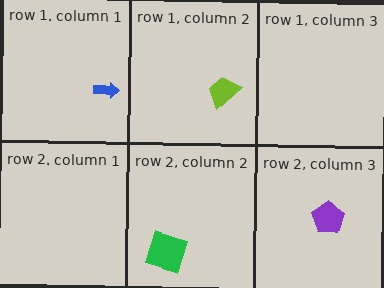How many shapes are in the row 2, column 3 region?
1.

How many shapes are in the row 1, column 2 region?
1.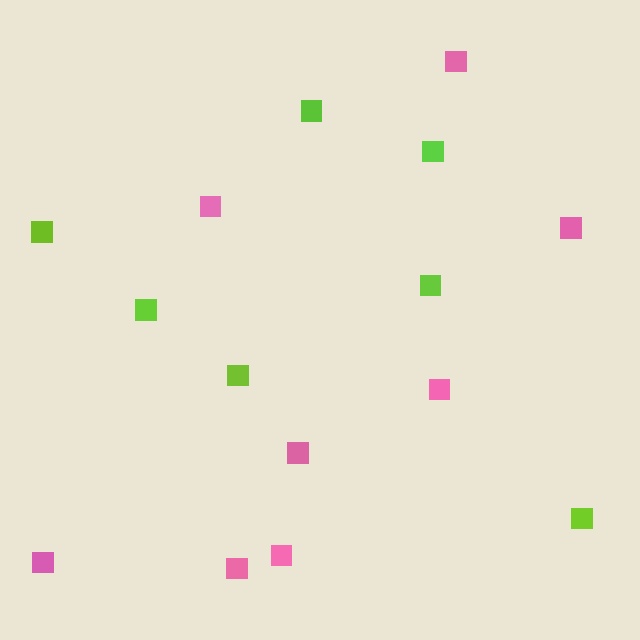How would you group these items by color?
There are 2 groups: one group of pink squares (8) and one group of lime squares (7).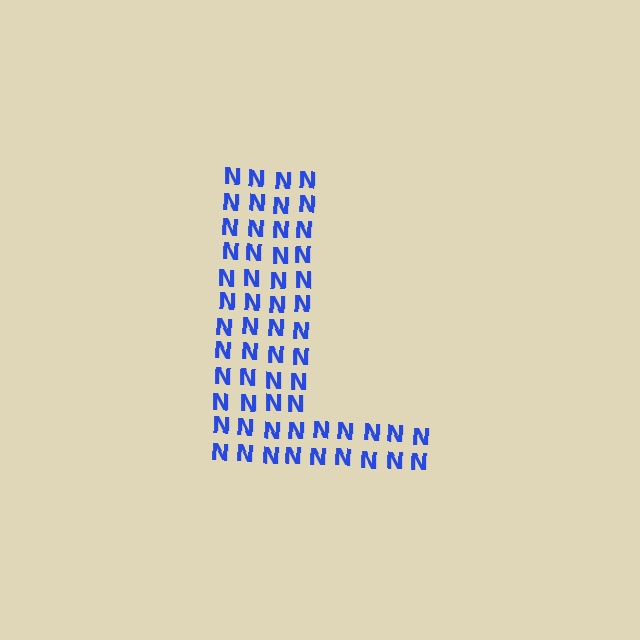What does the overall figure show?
The overall figure shows the letter L.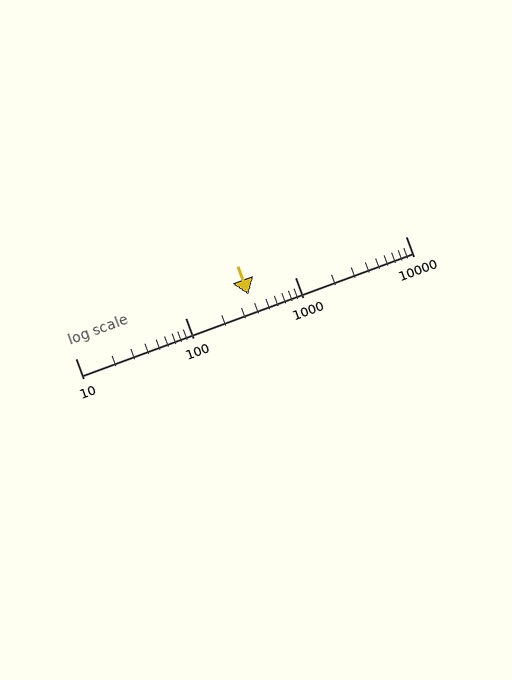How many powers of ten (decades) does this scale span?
The scale spans 3 decades, from 10 to 10000.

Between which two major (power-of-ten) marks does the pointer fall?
The pointer is between 100 and 1000.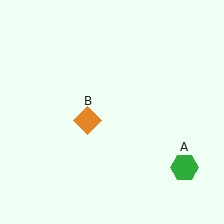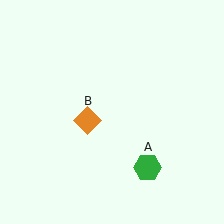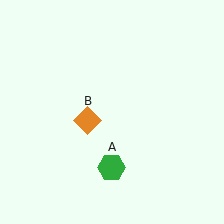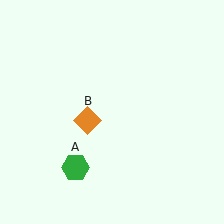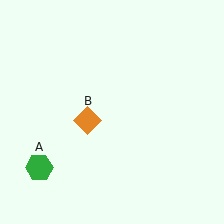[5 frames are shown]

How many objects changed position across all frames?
1 object changed position: green hexagon (object A).